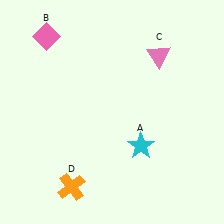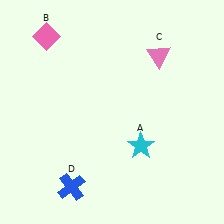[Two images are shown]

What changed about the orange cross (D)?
In Image 1, D is orange. In Image 2, it changed to blue.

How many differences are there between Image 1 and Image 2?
There is 1 difference between the two images.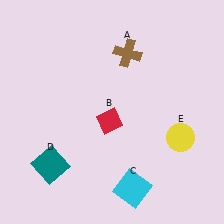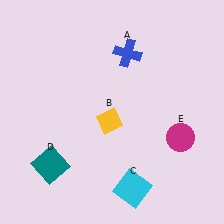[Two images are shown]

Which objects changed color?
A changed from brown to blue. B changed from red to yellow. E changed from yellow to magenta.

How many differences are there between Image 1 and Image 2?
There are 3 differences between the two images.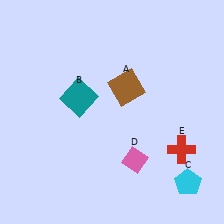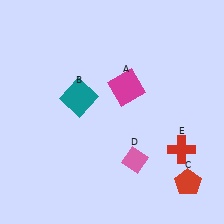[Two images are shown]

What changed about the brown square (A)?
In Image 1, A is brown. In Image 2, it changed to magenta.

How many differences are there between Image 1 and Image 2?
There are 2 differences between the two images.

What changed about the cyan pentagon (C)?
In Image 1, C is cyan. In Image 2, it changed to red.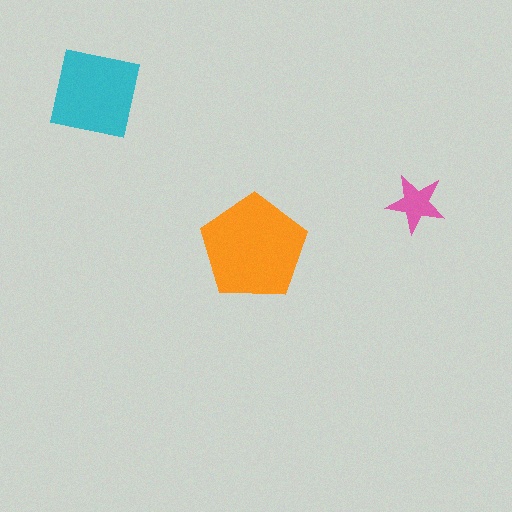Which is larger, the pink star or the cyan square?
The cyan square.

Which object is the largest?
The orange pentagon.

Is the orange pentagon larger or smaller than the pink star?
Larger.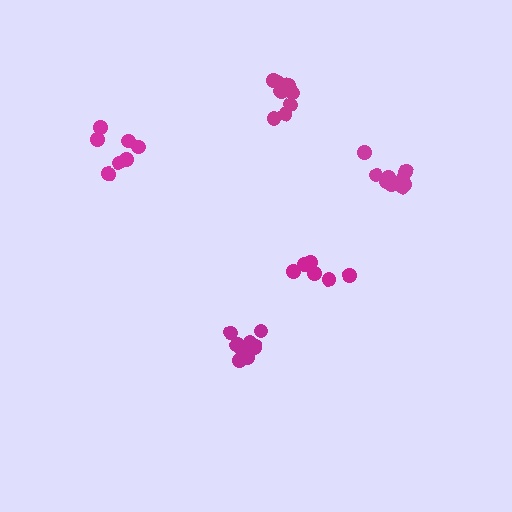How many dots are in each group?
Group 1: 10 dots, Group 2: 7 dots, Group 3: 6 dots, Group 4: 10 dots, Group 5: 11 dots (44 total).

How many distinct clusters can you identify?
There are 5 distinct clusters.